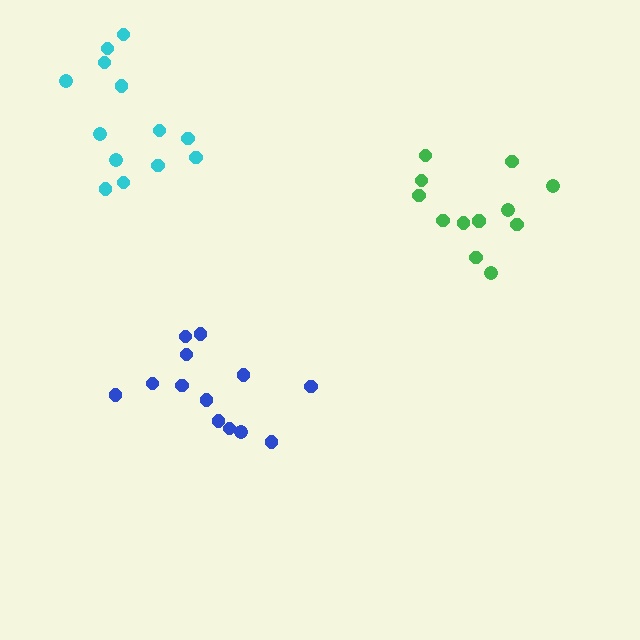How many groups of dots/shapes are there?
There are 3 groups.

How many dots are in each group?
Group 1: 13 dots, Group 2: 13 dots, Group 3: 13 dots (39 total).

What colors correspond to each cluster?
The clusters are colored: blue, cyan, green.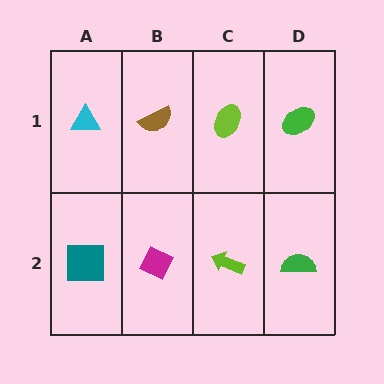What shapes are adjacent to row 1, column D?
A green semicircle (row 2, column D), a lime ellipse (row 1, column C).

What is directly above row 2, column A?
A cyan triangle.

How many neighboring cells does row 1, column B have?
3.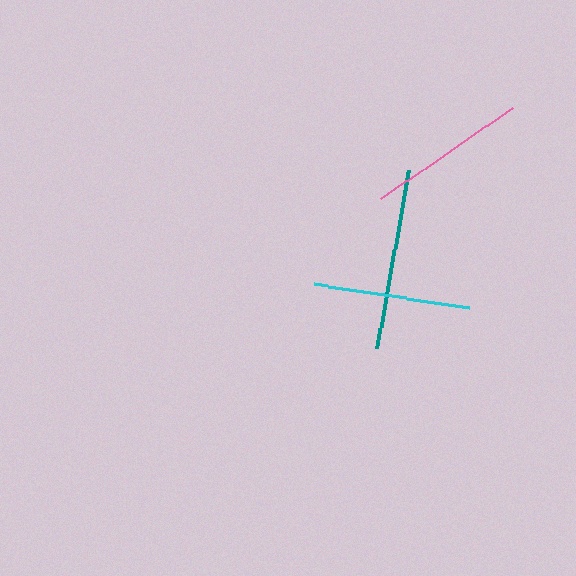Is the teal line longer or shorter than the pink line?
The teal line is longer than the pink line.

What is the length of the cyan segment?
The cyan segment is approximately 157 pixels long.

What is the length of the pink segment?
The pink segment is approximately 161 pixels long.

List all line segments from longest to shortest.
From longest to shortest: teal, pink, cyan.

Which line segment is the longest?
The teal line is the longest at approximately 182 pixels.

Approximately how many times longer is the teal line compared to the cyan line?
The teal line is approximately 1.2 times the length of the cyan line.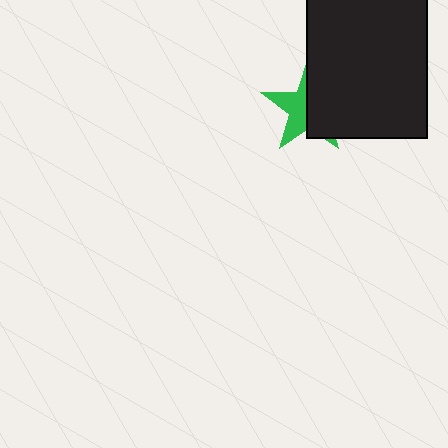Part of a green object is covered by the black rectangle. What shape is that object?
It is a star.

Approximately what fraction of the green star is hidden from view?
Roughly 56% of the green star is hidden behind the black rectangle.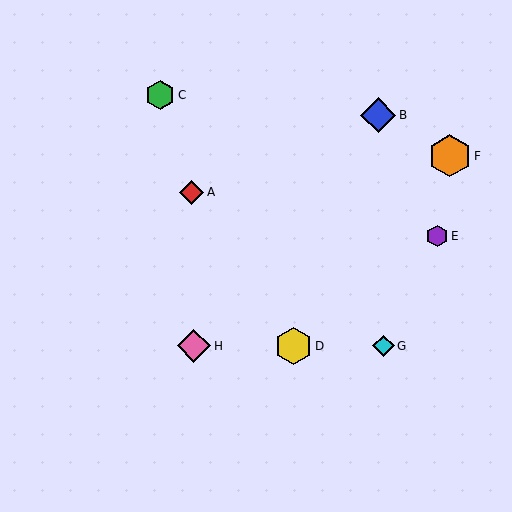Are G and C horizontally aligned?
No, G is at y≈346 and C is at y≈95.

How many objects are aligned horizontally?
3 objects (D, G, H) are aligned horizontally.